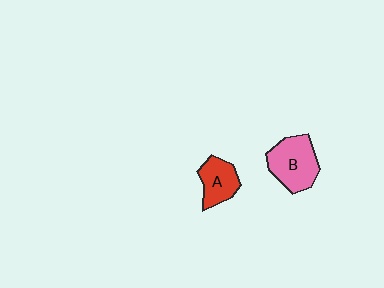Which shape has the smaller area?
Shape A (red).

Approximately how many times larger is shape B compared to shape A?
Approximately 1.5 times.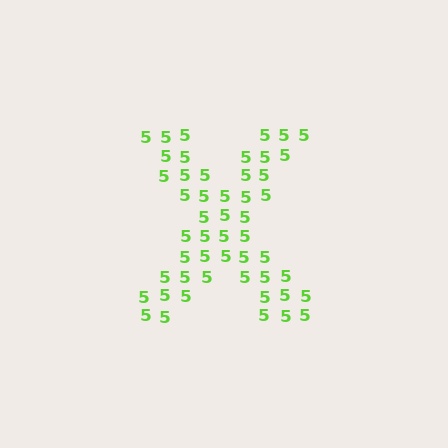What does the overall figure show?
The overall figure shows the letter X.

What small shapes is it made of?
It is made of small digit 5's.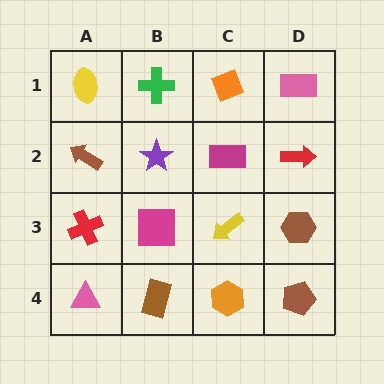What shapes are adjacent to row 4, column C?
A yellow arrow (row 3, column C), a brown rectangle (row 4, column B), a brown pentagon (row 4, column D).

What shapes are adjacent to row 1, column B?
A purple star (row 2, column B), a yellow ellipse (row 1, column A), an orange diamond (row 1, column C).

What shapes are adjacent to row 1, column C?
A magenta rectangle (row 2, column C), a green cross (row 1, column B), a pink rectangle (row 1, column D).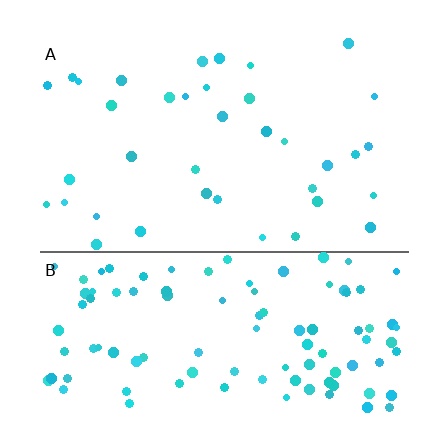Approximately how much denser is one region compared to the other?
Approximately 2.9× — region B over region A.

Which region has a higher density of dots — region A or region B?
B (the bottom).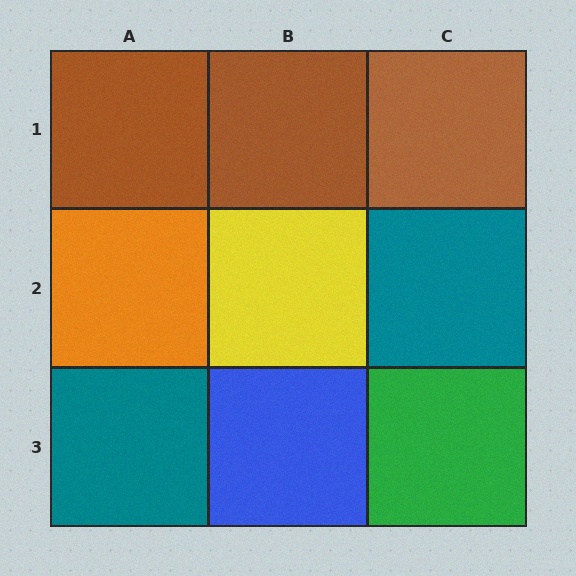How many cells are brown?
3 cells are brown.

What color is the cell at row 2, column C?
Teal.